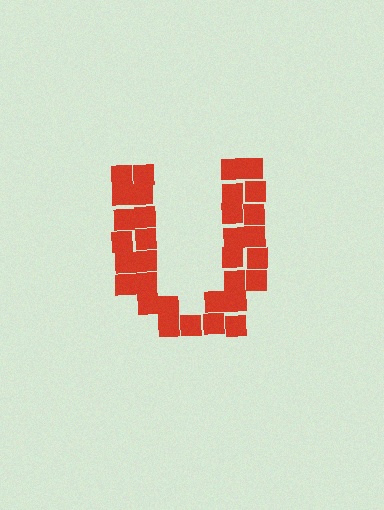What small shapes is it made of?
It is made of small squares.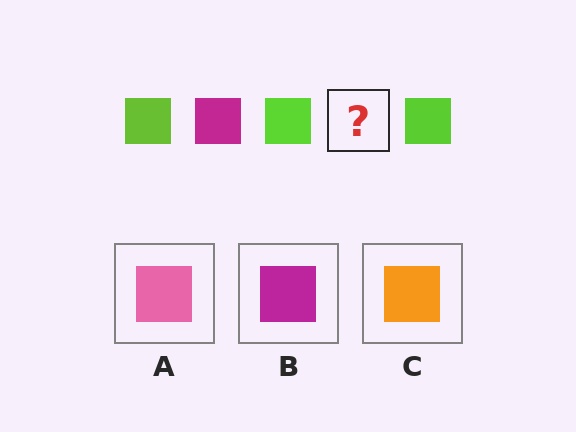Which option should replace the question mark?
Option B.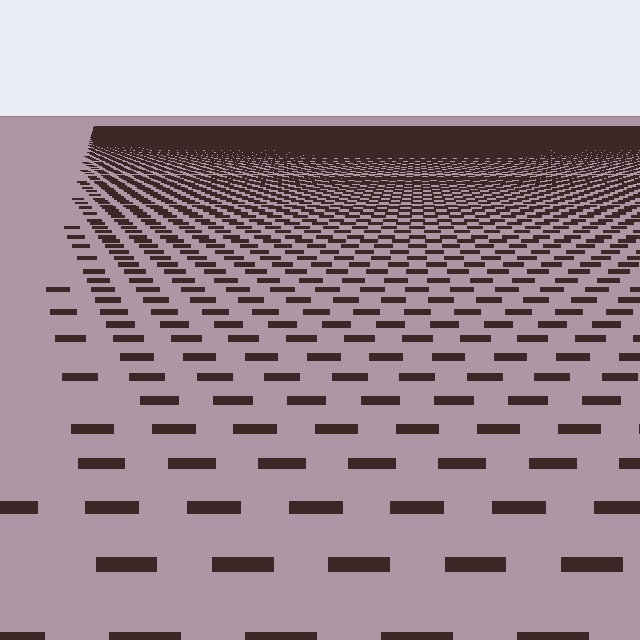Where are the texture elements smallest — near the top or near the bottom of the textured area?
Near the top.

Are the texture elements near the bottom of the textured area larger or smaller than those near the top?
Larger. Near the bottom, elements are closer to the viewer and appear at a bigger on-screen size.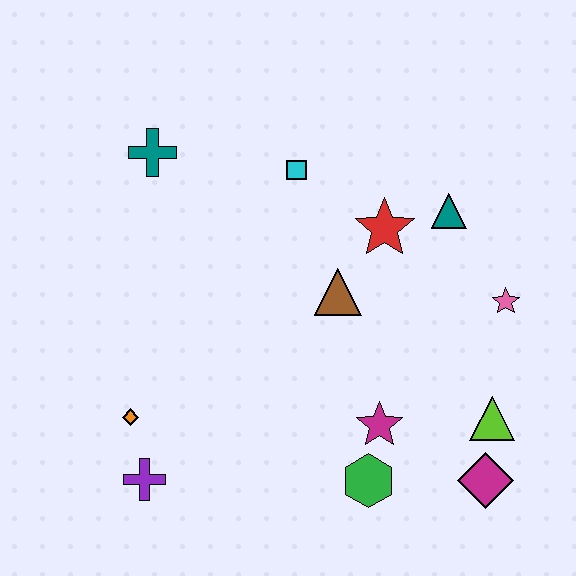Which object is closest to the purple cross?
The orange diamond is closest to the purple cross.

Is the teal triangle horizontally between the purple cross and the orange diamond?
No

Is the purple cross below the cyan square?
Yes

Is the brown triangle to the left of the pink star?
Yes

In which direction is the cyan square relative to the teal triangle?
The cyan square is to the left of the teal triangle.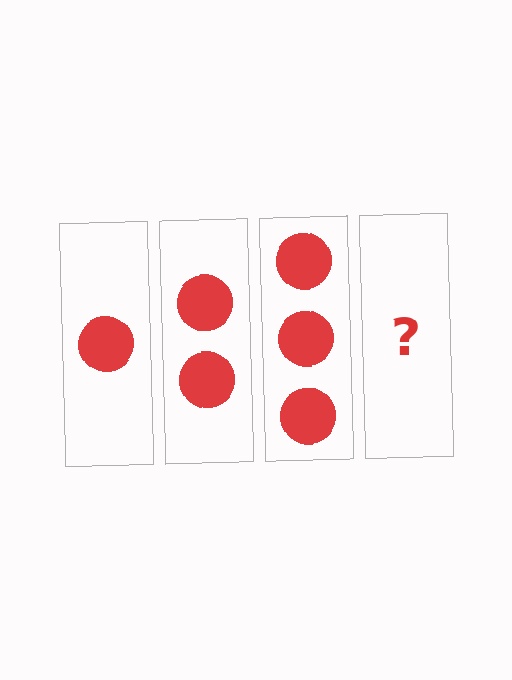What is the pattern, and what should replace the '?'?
The pattern is that each step adds one more circle. The '?' should be 4 circles.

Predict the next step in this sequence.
The next step is 4 circles.